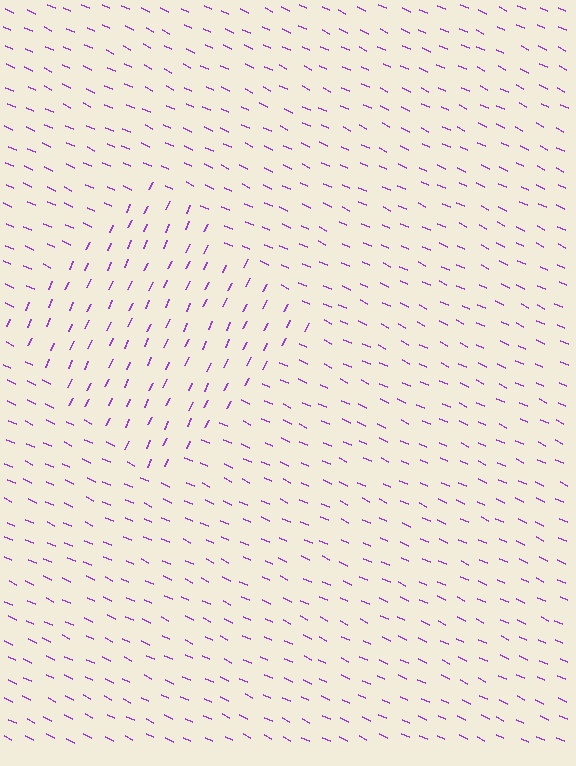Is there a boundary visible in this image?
Yes, there is a texture boundary formed by a change in line orientation.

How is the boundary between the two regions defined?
The boundary is defined purely by a change in line orientation (approximately 89 degrees difference). All lines are the same color and thickness.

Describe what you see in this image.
The image is filled with small purple line segments. A diamond region in the image has lines oriented differently from the surrounding lines, creating a visible texture boundary.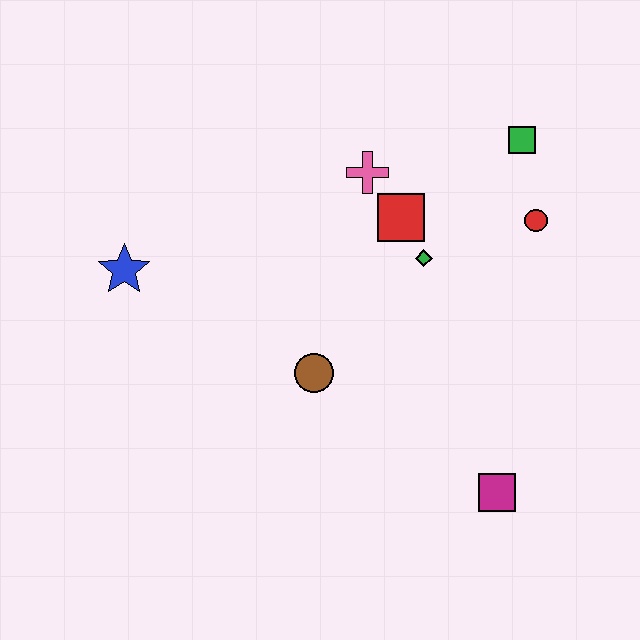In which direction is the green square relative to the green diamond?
The green square is above the green diamond.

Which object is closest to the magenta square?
The brown circle is closest to the magenta square.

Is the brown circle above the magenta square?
Yes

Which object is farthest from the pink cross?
The magenta square is farthest from the pink cross.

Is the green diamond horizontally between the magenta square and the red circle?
No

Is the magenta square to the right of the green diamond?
Yes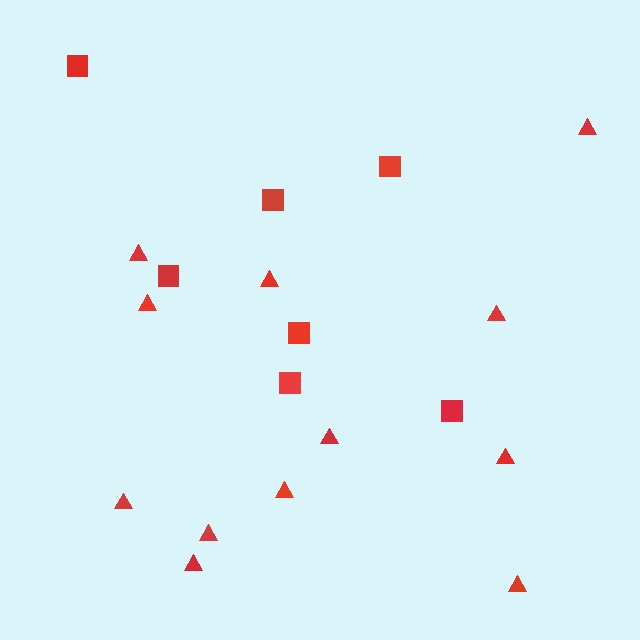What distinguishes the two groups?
There are 2 groups: one group of triangles (12) and one group of squares (7).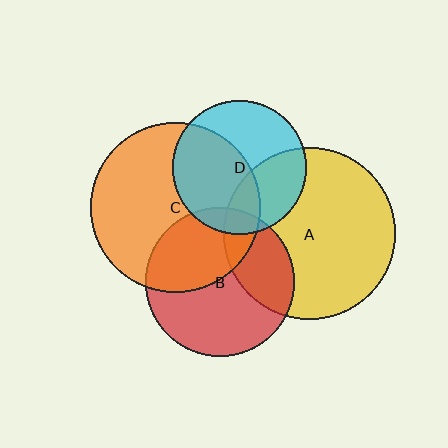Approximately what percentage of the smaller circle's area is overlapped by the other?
Approximately 40%.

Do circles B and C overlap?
Yes.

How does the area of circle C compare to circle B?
Approximately 1.3 times.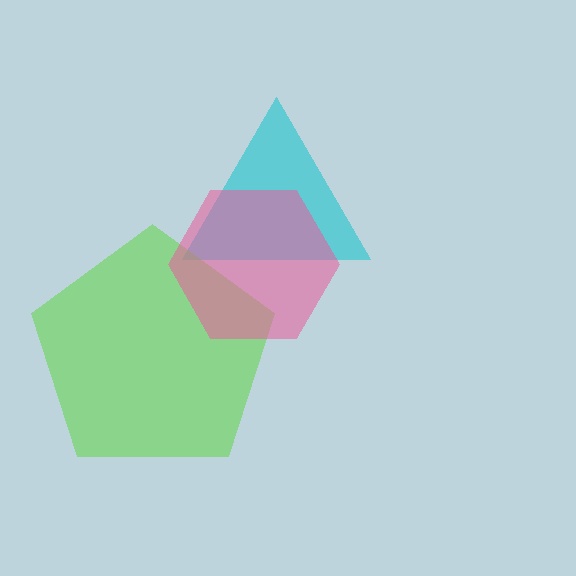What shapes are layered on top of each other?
The layered shapes are: a cyan triangle, a lime pentagon, a pink hexagon.